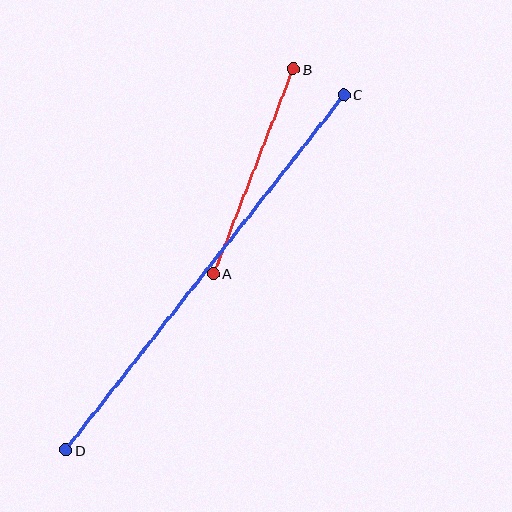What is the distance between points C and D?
The distance is approximately 451 pixels.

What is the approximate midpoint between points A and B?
The midpoint is at approximately (253, 171) pixels.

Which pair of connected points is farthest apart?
Points C and D are farthest apart.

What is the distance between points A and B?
The distance is approximately 219 pixels.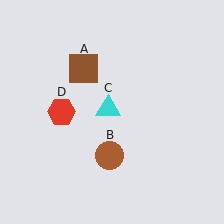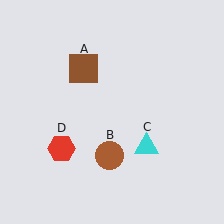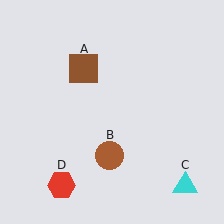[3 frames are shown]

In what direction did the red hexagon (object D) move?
The red hexagon (object D) moved down.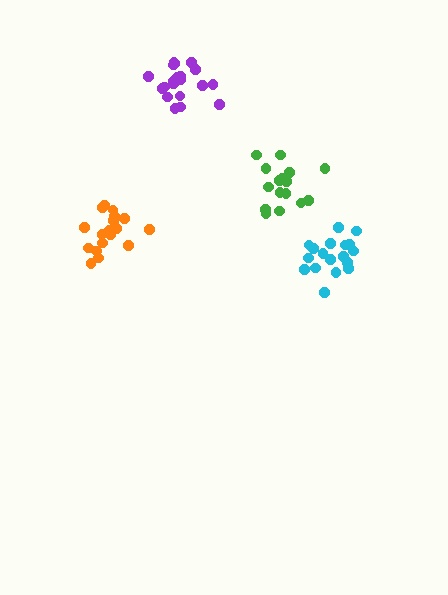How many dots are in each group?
Group 1: 20 dots, Group 2: 17 dots, Group 3: 19 dots, Group 4: 18 dots (74 total).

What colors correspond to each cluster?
The clusters are colored: purple, green, orange, cyan.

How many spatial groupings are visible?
There are 4 spatial groupings.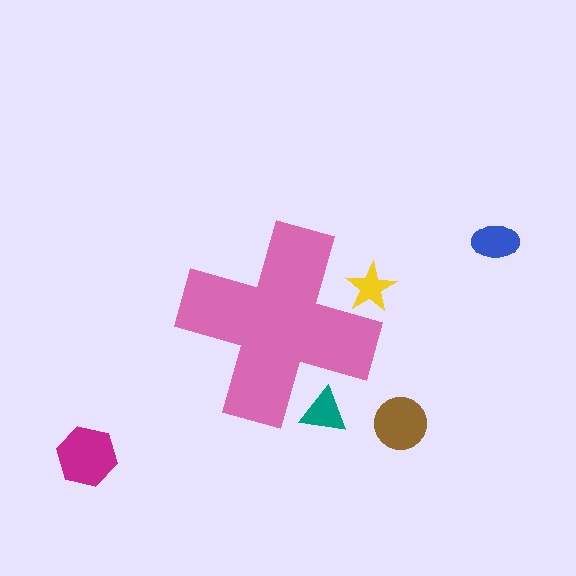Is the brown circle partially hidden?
No, the brown circle is fully visible.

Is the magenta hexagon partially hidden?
No, the magenta hexagon is fully visible.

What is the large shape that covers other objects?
A pink cross.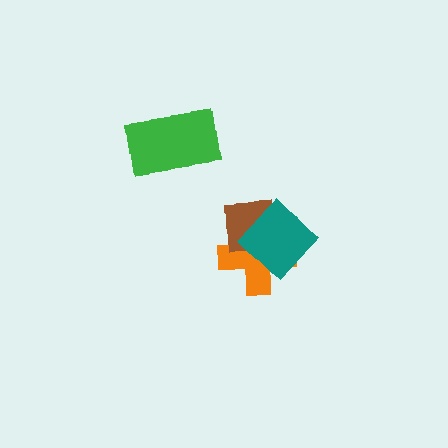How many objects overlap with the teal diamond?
2 objects overlap with the teal diamond.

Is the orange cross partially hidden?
Yes, it is partially covered by another shape.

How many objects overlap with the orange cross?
2 objects overlap with the orange cross.